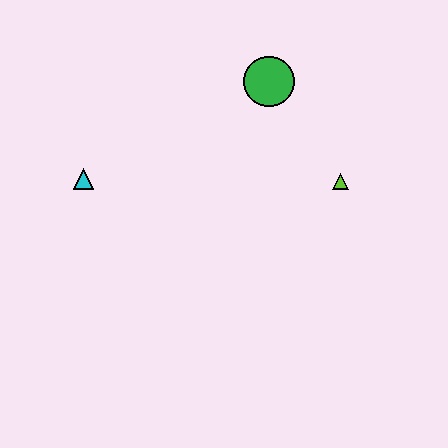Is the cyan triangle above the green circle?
No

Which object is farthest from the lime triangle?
The cyan triangle is farthest from the lime triangle.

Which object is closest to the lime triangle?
The green circle is closest to the lime triangle.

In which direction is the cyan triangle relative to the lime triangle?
The cyan triangle is to the left of the lime triangle.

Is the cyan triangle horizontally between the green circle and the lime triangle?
No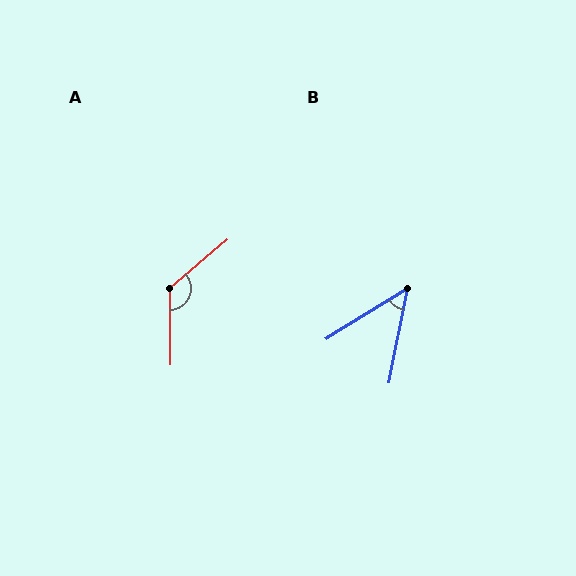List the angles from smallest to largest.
B (47°), A (130°).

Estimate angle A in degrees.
Approximately 130 degrees.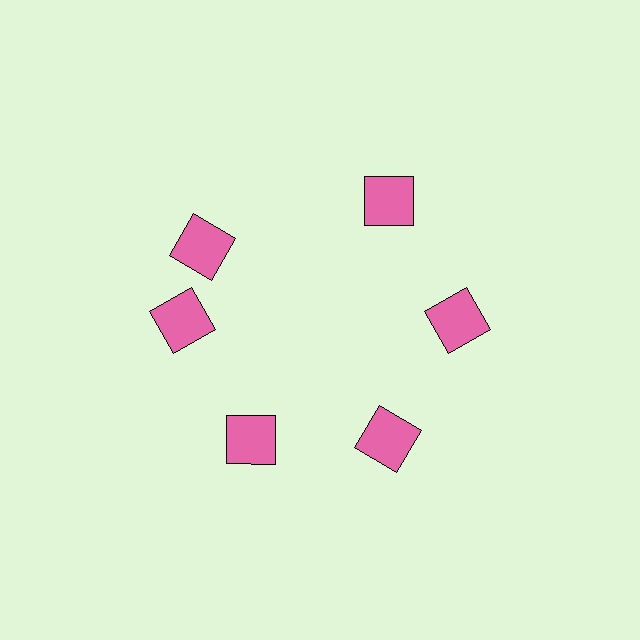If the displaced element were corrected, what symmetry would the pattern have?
It would have 6-fold rotational symmetry — the pattern would map onto itself every 60 degrees.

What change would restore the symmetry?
The symmetry would be restored by rotating it back into even spacing with its neighbors so that all 6 squares sit at equal angles and equal distance from the center.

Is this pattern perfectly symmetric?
No. The 6 pink squares are arranged in a ring, but one element near the 11 o'clock position is rotated out of alignment along the ring, breaking the 6-fold rotational symmetry.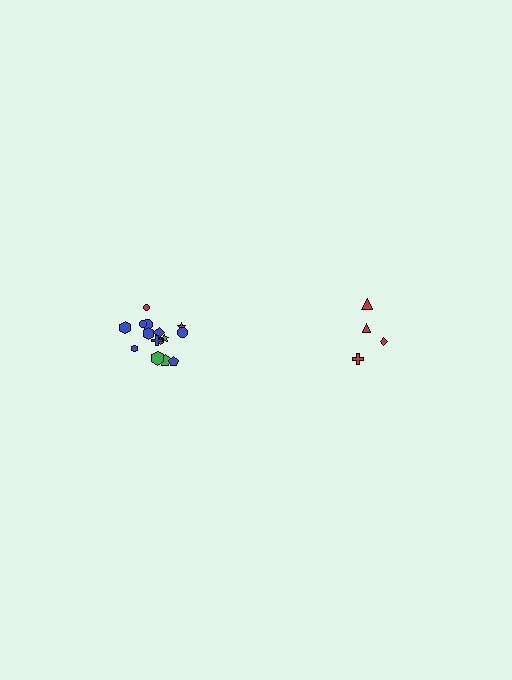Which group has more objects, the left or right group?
The left group.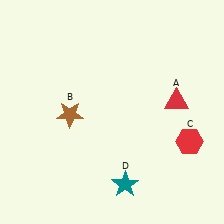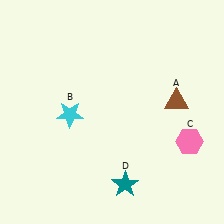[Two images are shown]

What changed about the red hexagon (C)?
In Image 1, C is red. In Image 2, it changed to pink.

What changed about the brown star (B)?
In Image 1, B is brown. In Image 2, it changed to cyan.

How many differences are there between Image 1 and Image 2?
There are 3 differences between the two images.